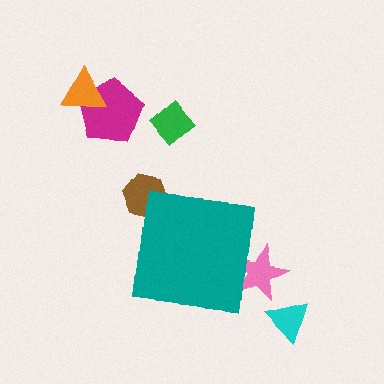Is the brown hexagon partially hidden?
Yes, the brown hexagon is partially hidden behind the teal square.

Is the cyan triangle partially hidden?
No, the cyan triangle is fully visible.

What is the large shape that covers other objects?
A teal square.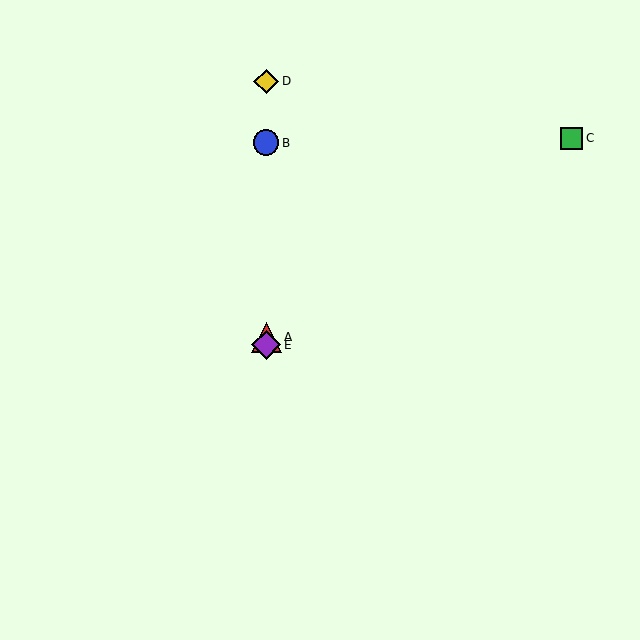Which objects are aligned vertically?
Objects A, B, D, E are aligned vertically.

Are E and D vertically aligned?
Yes, both are at x≈266.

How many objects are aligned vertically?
4 objects (A, B, D, E) are aligned vertically.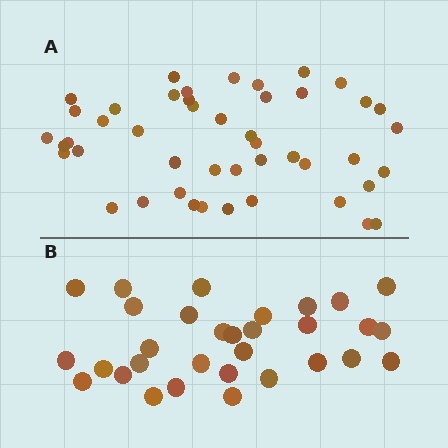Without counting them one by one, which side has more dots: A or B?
Region A (the top region) has more dots.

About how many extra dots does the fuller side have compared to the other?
Region A has approximately 15 more dots than region B.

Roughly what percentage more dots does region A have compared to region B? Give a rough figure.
About 50% more.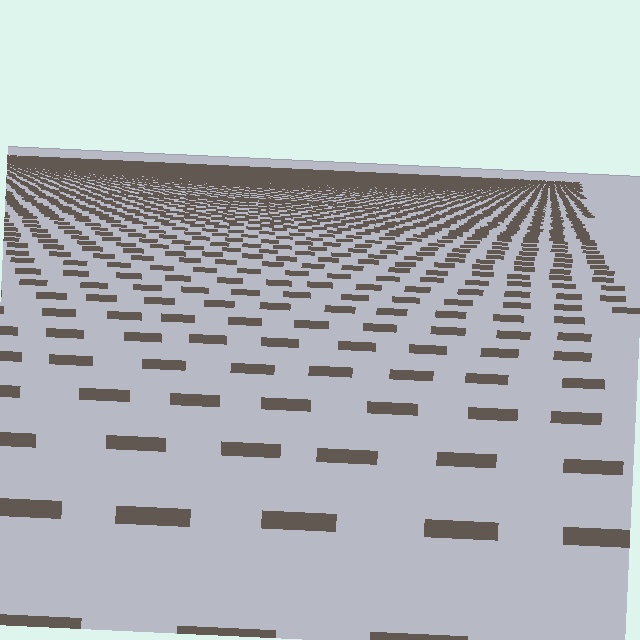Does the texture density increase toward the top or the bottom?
Density increases toward the top.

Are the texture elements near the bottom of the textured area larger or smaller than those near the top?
Larger. Near the bottom, elements are closer to the viewer and appear at a bigger on-screen size.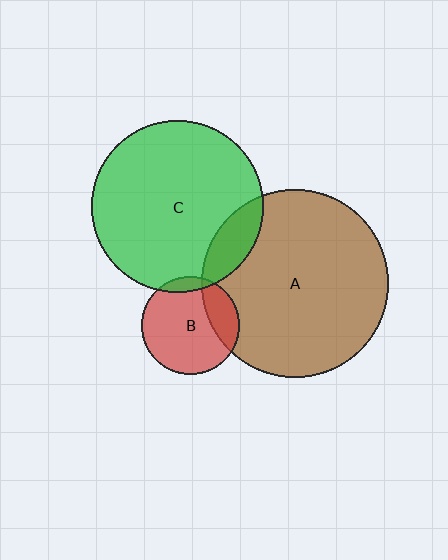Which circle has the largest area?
Circle A (brown).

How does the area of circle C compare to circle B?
Approximately 3.1 times.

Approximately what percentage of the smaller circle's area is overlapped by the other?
Approximately 15%.